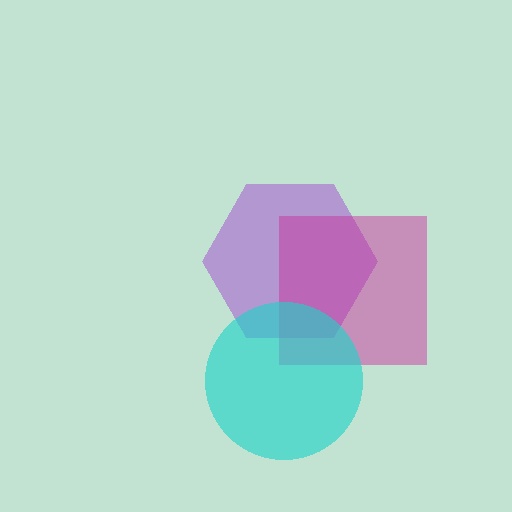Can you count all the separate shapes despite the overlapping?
Yes, there are 3 separate shapes.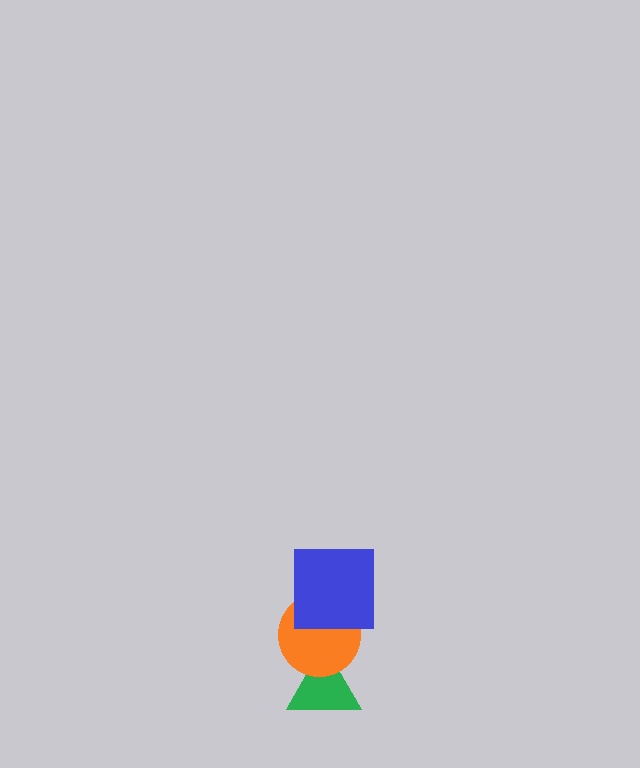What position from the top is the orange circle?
The orange circle is 2nd from the top.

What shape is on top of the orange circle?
The blue square is on top of the orange circle.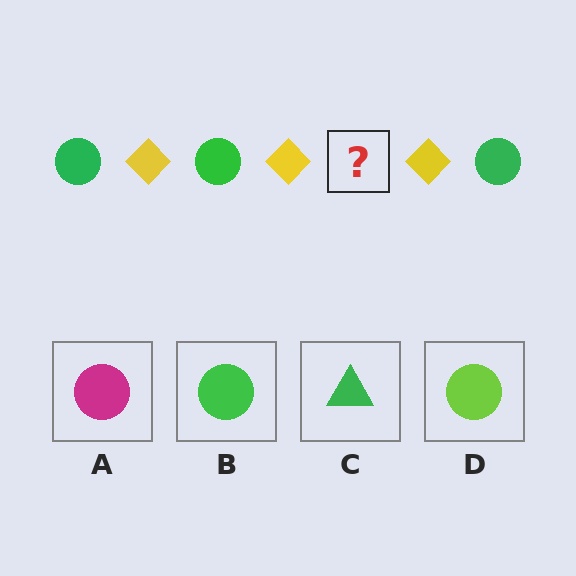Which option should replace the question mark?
Option B.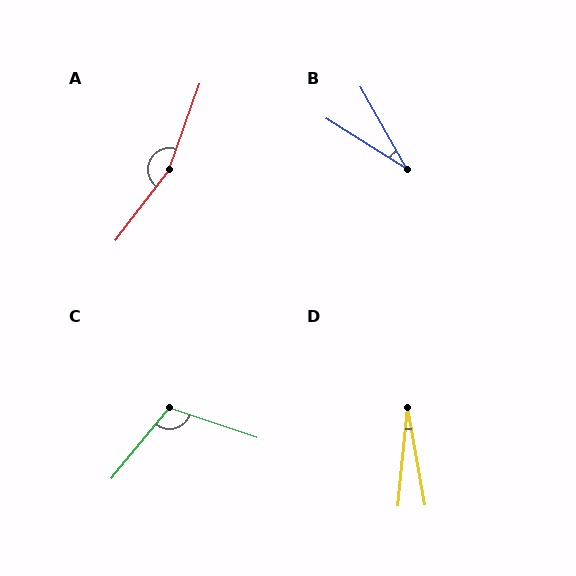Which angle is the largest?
A, at approximately 162 degrees.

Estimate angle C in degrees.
Approximately 111 degrees.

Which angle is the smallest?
D, at approximately 16 degrees.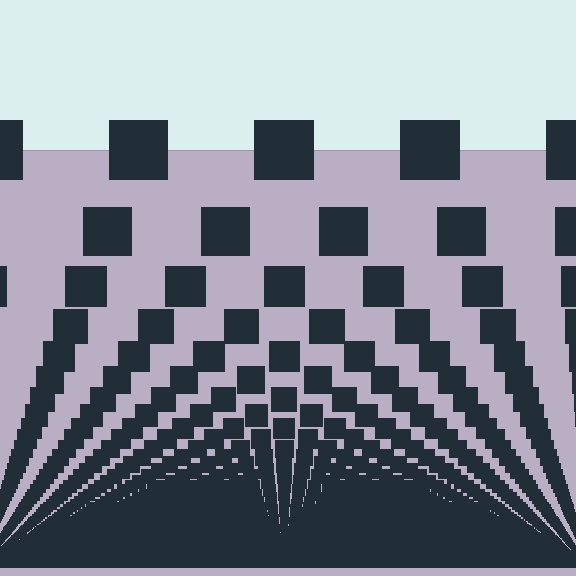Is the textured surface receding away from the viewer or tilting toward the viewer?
The surface appears to tilt toward the viewer. Texture elements get larger and sparser toward the top.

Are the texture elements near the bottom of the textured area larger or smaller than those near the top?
Smaller. The gradient is inverted — elements near the bottom are smaller and denser.